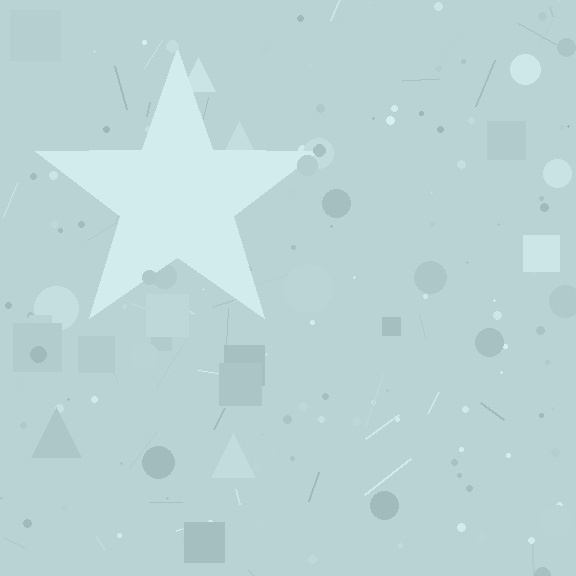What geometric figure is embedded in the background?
A star is embedded in the background.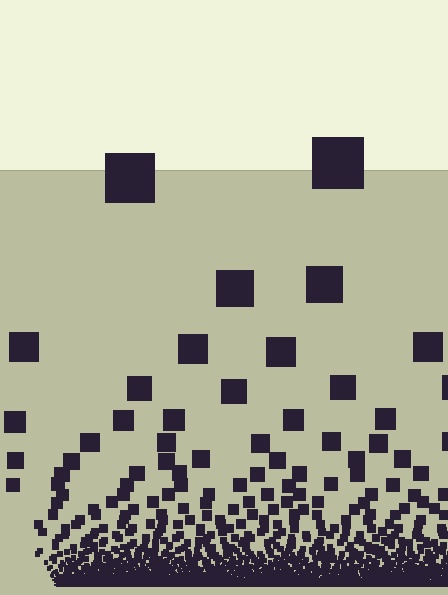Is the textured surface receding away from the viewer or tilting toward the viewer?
The surface appears to tilt toward the viewer. Texture elements get larger and sparser toward the top.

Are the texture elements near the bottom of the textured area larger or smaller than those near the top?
Smaller. The gradient is inverted — elements near the bottom are smaller and denser.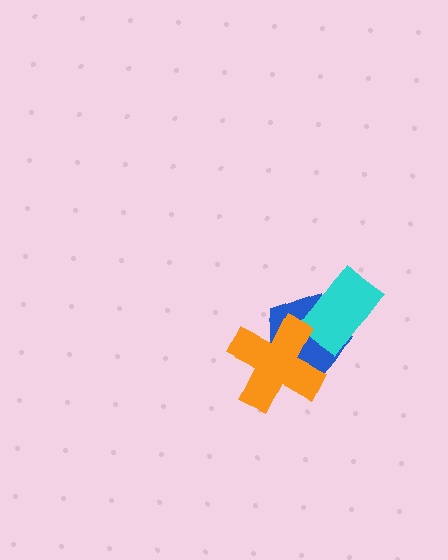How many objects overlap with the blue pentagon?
2 objects overlap with the blue pentagon.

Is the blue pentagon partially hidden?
Yes, it is partially covered by another shape.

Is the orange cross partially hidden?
No, no other shape covers it.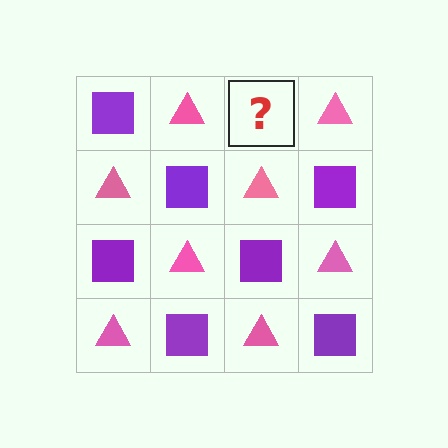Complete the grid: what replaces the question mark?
The question mark should be replaced with a purple square.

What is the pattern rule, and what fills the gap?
The rule is that it alternates purple square and pink triangle in a checkerboard pattern. The gap should be filled with a purple square.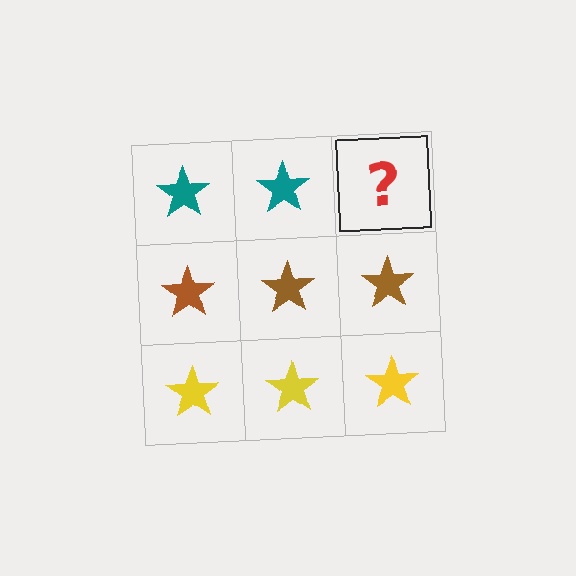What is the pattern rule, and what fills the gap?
The rule is that each row has a consistent color. The gap should be filled with a teal star.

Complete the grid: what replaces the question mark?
The question mark should be replaced with a teal star.